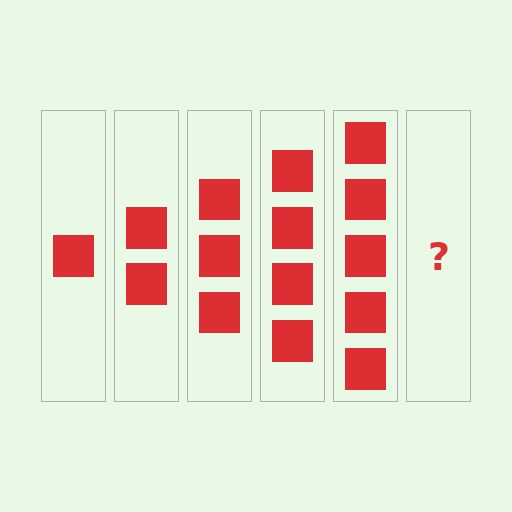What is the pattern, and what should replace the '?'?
The pattern is that each step adds one more square. The '?' should be 6 squares.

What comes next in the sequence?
The next element should be 6 squares.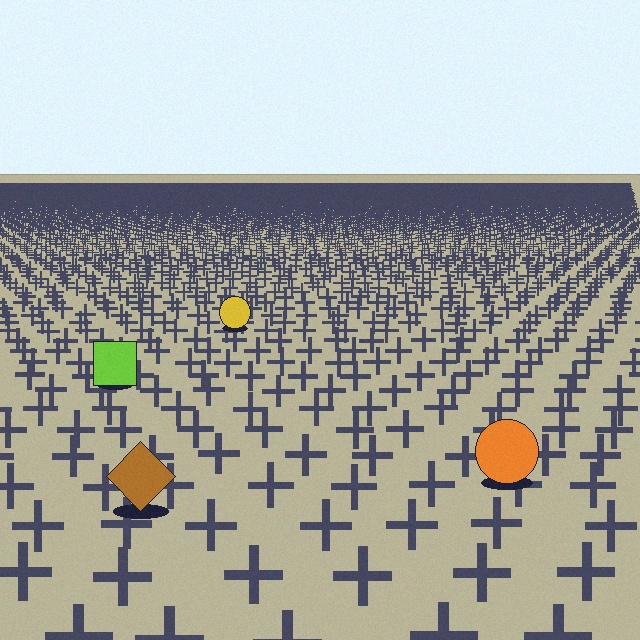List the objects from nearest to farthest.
From nearest to farthest: the brown diamond, the orange circle, the lime square, the yellow circle.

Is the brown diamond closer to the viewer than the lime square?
Yes. The brown diamond is closer — you can tell from the texture gradient: the ground texture is coarser near it.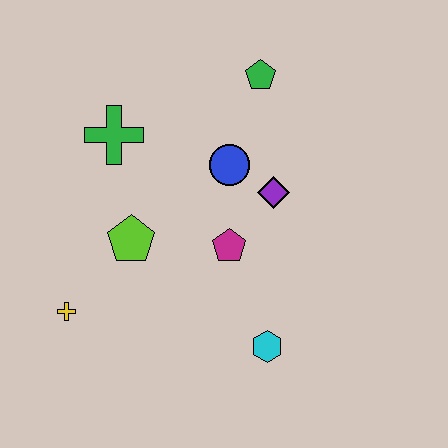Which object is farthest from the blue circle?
The yellow cross is farthest from the blue circle.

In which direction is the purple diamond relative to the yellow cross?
The purple diamond is to the right of the yellow cross.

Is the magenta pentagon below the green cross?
Yes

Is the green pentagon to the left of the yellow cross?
No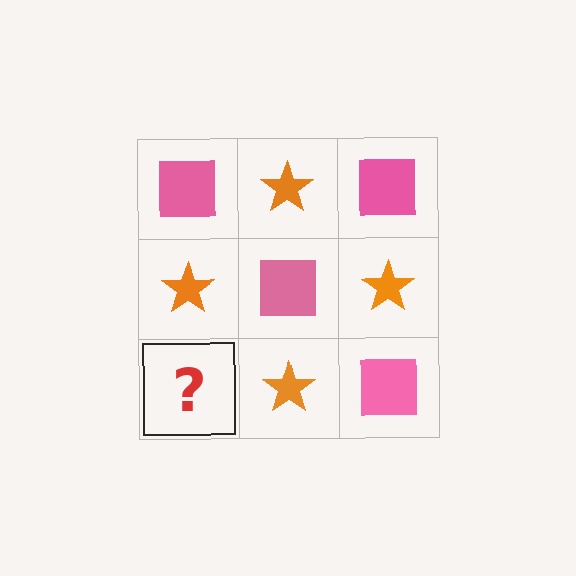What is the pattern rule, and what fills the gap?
The rule is that it alternates pink square and orange star in a checkerboard pattern. The gap should be filled with a pink square.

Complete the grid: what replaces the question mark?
The question mark should be replaced with a pink square.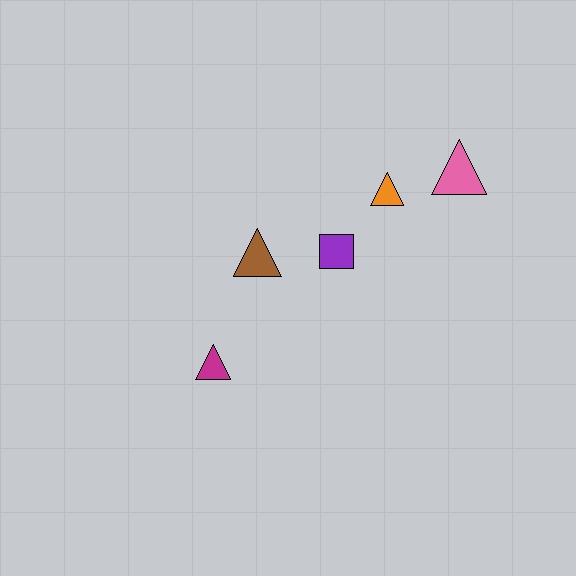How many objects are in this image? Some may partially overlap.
There are 5 objects.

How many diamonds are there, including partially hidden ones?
There are no diamonds.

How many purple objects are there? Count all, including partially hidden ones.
There is 1 purple object.